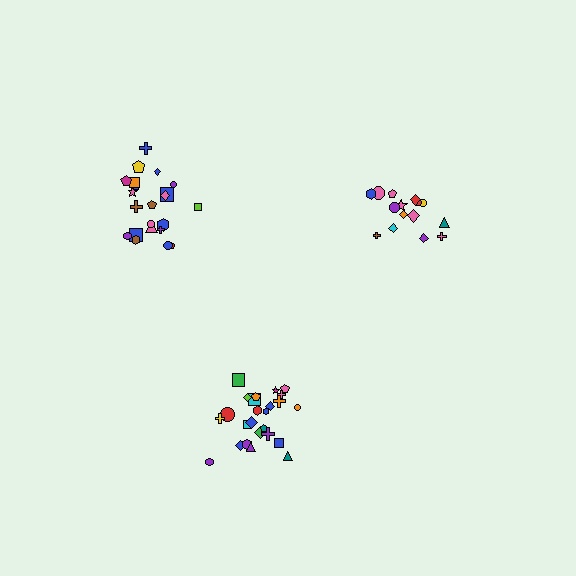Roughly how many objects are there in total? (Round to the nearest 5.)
Roughly 60 objects in total.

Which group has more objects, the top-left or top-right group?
The top-left group.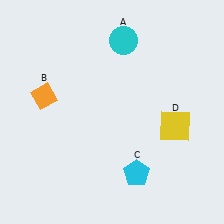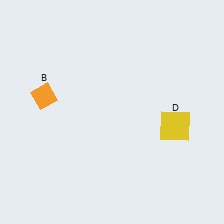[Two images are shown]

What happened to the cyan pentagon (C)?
The cyan pentagon (C) was removed in Image 2. It was in the bottom-right area of Image 1.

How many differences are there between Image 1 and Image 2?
There are 2 differences between the two images.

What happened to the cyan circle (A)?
The cyan circle (A) was removed in Image 2. It was in the top-right area of Image 1.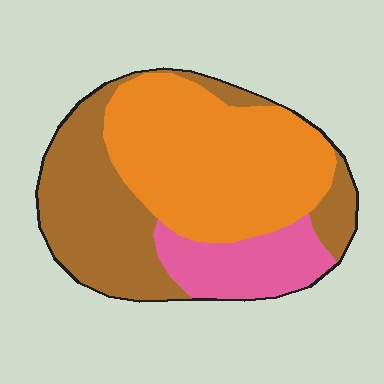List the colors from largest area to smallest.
From largest to smallest: orange, brown, pink.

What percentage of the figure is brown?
Brown covers 36% of the figure.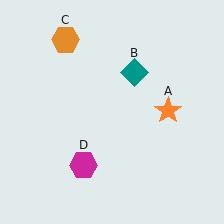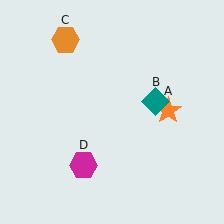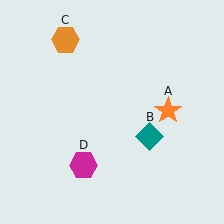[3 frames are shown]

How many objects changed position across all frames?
1 object changed position: teal diamond (object B).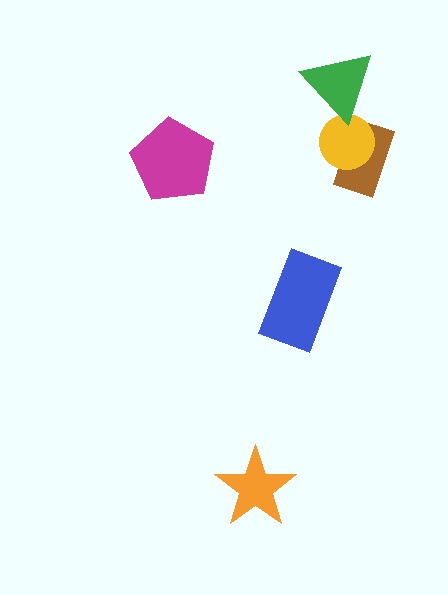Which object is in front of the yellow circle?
The green triangle is in front of the yellow circle.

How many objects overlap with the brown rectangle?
1 object overlaps with the brown rectangle.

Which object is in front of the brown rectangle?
The yellow circle is in front of the brown rectangle.